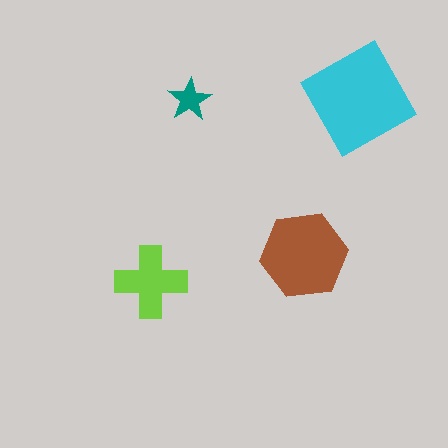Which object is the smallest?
The teal star.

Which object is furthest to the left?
The lime cross is leftmost.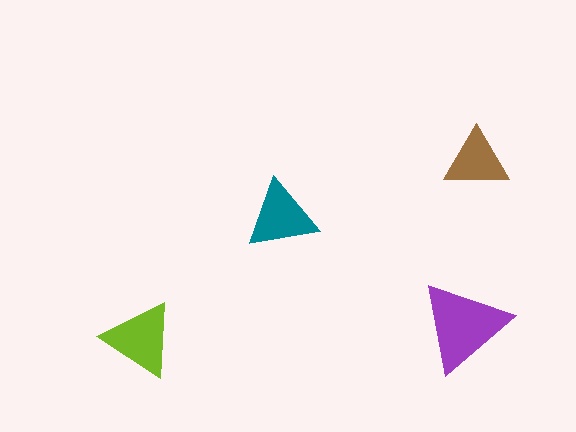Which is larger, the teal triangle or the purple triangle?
The purple one.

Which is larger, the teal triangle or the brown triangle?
The teal one.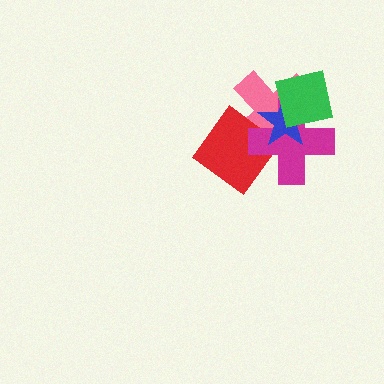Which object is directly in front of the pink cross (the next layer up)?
The red diamond is directly in front of the pink cross.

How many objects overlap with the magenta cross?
4 objects overlap with the magenta cross.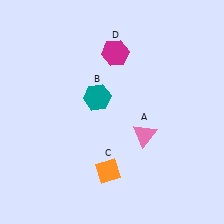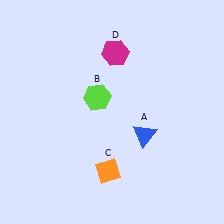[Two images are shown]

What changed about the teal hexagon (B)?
In Image 1, B is teal. In Image 2, it changed to lime.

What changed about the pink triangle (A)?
In Image 1, A is pink. In Image 2, it changed to blue.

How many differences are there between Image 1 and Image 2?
There are 2 differences between the two images.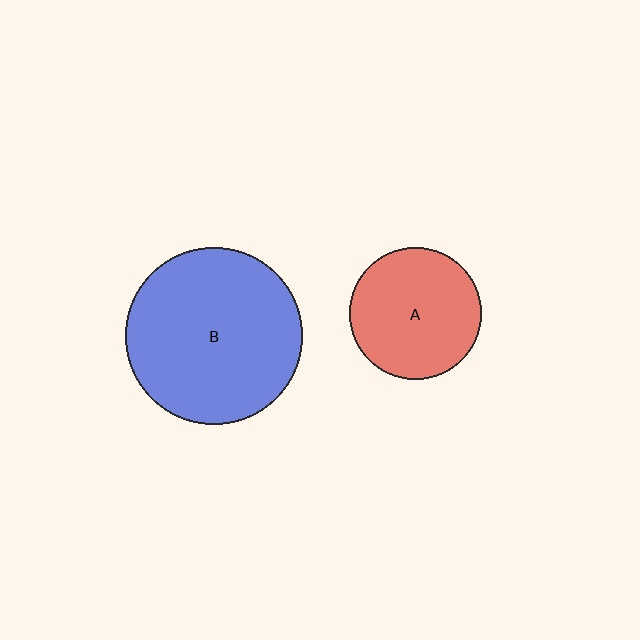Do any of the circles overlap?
No, none of the circles overlap.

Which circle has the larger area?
Circle B (blue).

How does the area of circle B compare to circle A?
Approximately 1.8 times.